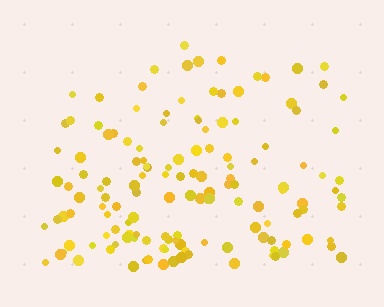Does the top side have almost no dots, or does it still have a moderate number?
Still a moderate number, just noticeably fewer than the bottom.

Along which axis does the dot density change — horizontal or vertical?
Vertical.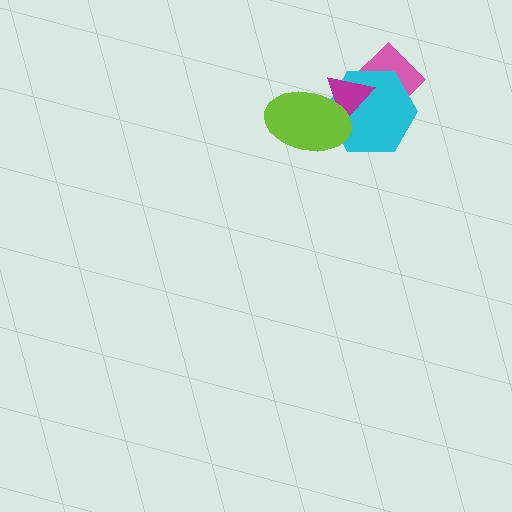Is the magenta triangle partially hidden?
Yes, it is partially covered by another shape.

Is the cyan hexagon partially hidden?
Yes, it is partially covered by another shape.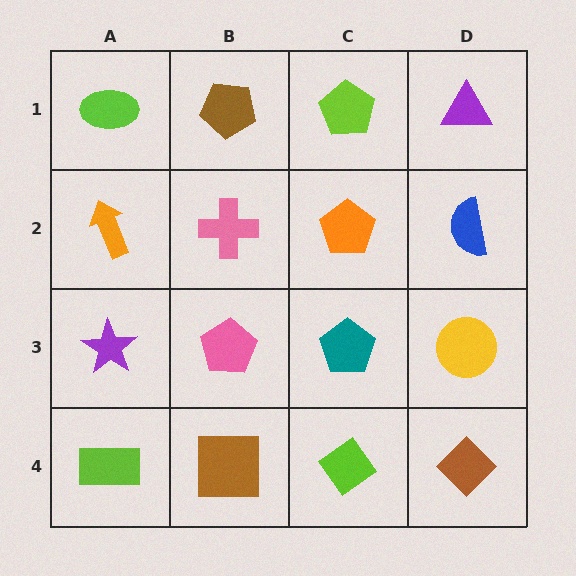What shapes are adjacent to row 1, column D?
A blue semicircle (row 2, column D), a lime pentagon (row 1, column C).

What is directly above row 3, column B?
A pink cross.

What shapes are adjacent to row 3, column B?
A pink cross (row 2, column B), a brown square (row 4, column B), a purple star (row 3, column A), a teal pentagon (row 3, column C).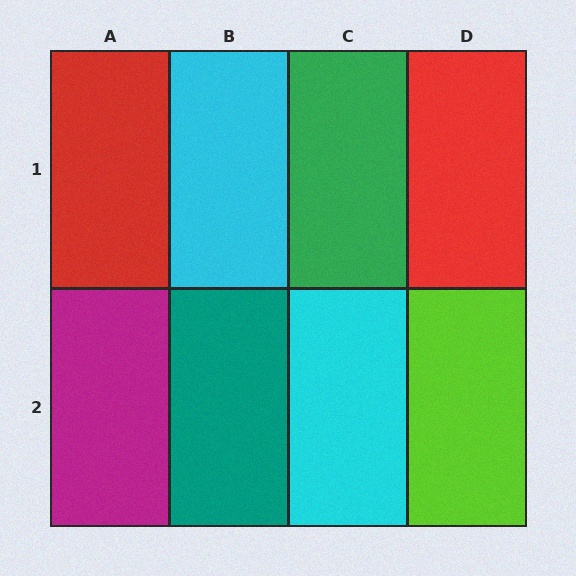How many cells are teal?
1 cell is teal.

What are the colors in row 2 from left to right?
Magenta, teal, cyan, lime.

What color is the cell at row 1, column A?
Red.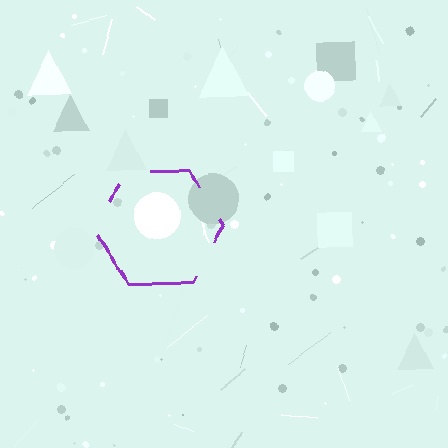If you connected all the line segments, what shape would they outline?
They would outline a hexagon.